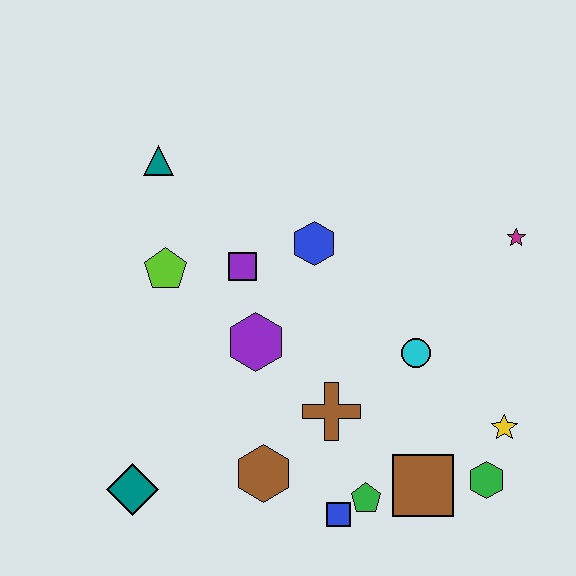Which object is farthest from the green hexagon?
The teal triangle is farthest from the green hexagon.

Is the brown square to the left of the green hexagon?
Yes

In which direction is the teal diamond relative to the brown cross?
The teal diamond is to the left of the brown cross.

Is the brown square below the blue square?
No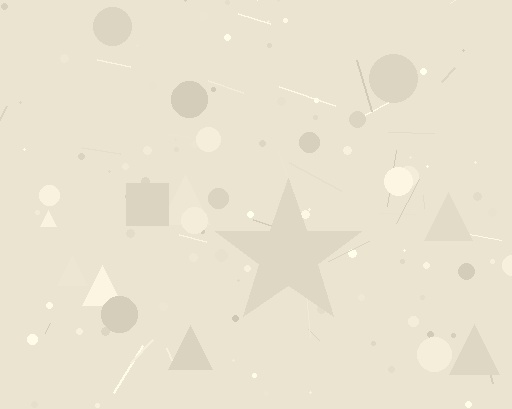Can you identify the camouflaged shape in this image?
The camouflaged shape is a star.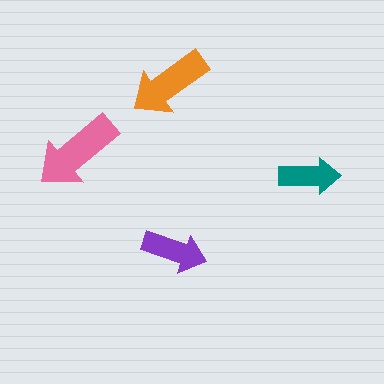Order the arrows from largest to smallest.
the pink one, the orange one, the purple one, the teal one.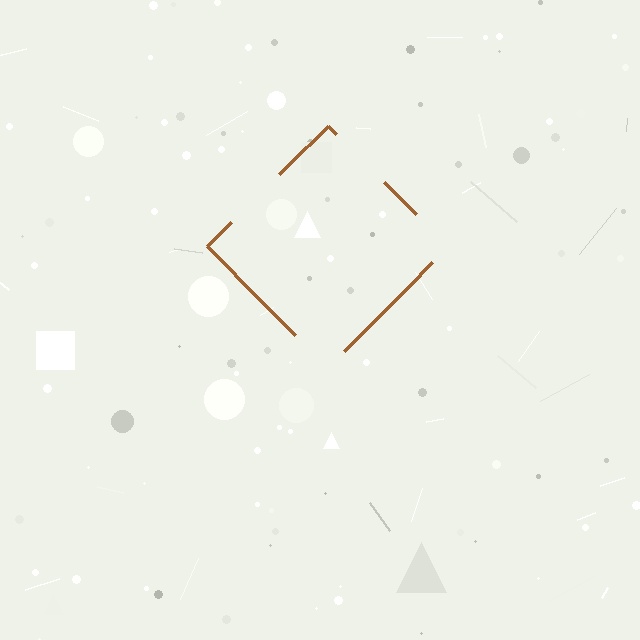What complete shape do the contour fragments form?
The contour fragments form a diamond.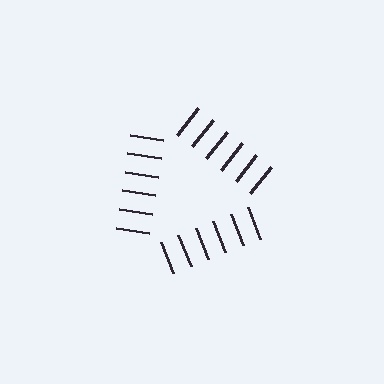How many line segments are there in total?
18 — 6 along each of the 3 edges.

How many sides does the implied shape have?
3 sides — the line-ends trace a triangle.